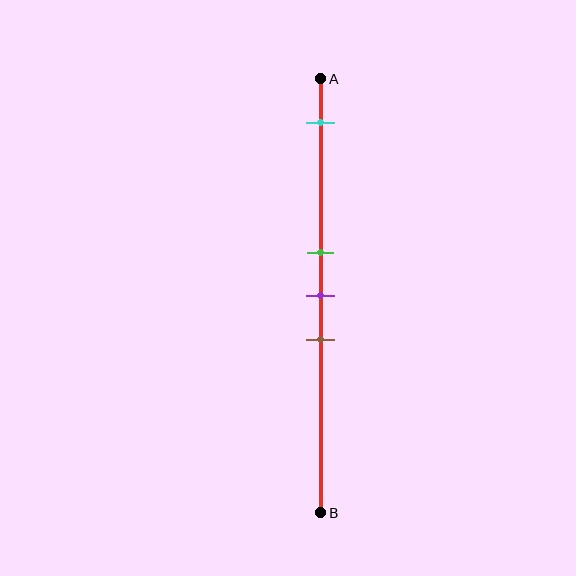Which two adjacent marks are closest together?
The green and purple marks are the closest adjacent pair.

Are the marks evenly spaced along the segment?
No, the marks are not evenly spaced.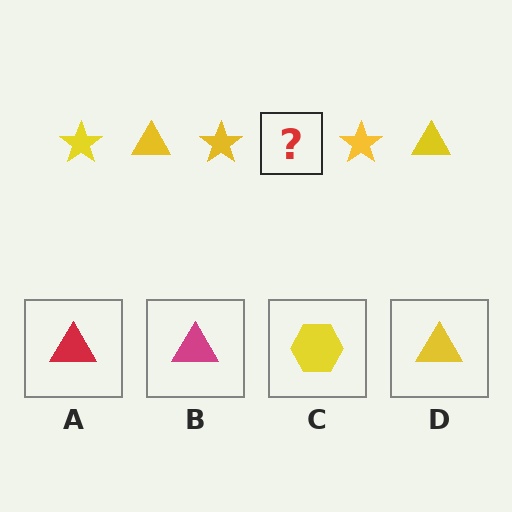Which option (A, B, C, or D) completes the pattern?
D.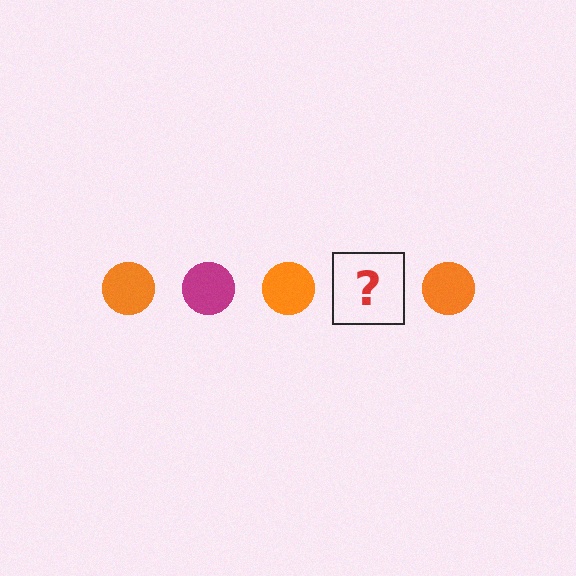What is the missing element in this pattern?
The missing element is a magenta circle.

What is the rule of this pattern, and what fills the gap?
The rule is that the pattern cycles through orange, magenta circles. The gap should be filled with a magenta circle.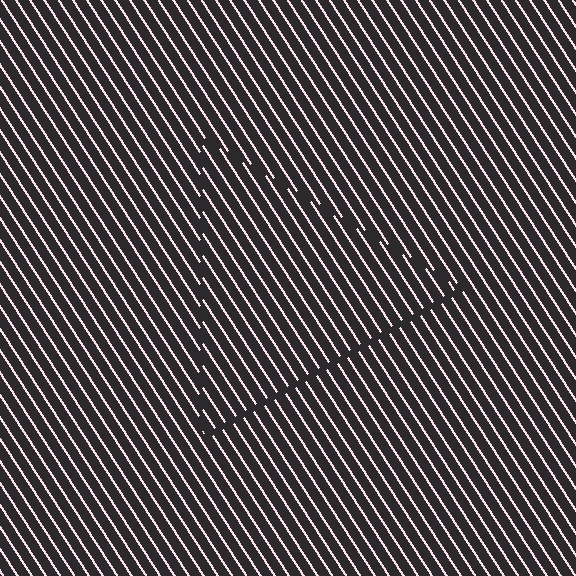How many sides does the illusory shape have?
3 sides — the line-ends trace a triangle.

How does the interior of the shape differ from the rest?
The interior of the shape contains the same grating, shifted by half a period — the contour is defined by the phase discontinuity where line-ends from the inner and outer gratings abut.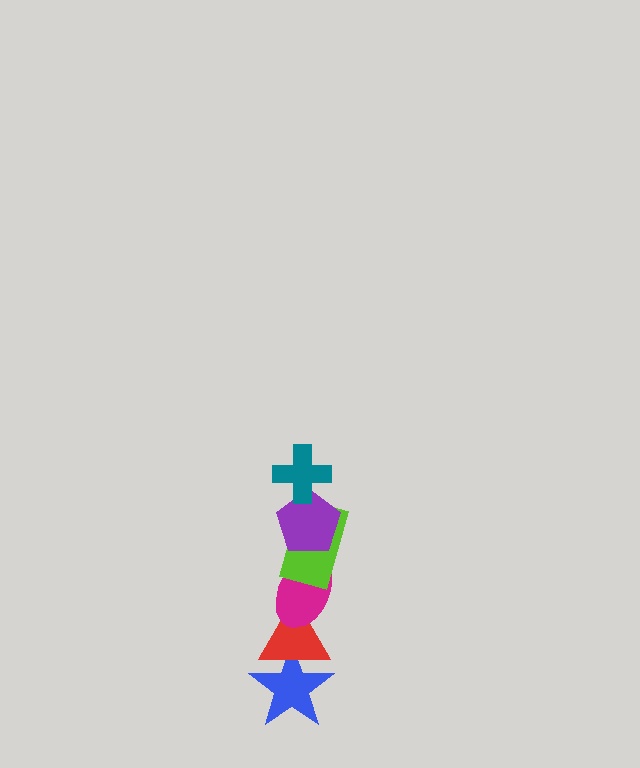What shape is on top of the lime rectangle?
The purple pentagon is on top of the lime rectangle.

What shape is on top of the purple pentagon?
The teal cross is on top of the purple pentagon.